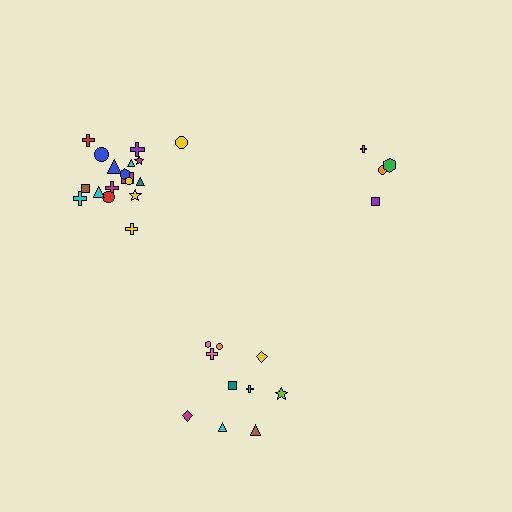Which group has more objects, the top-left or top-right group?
The top-left group.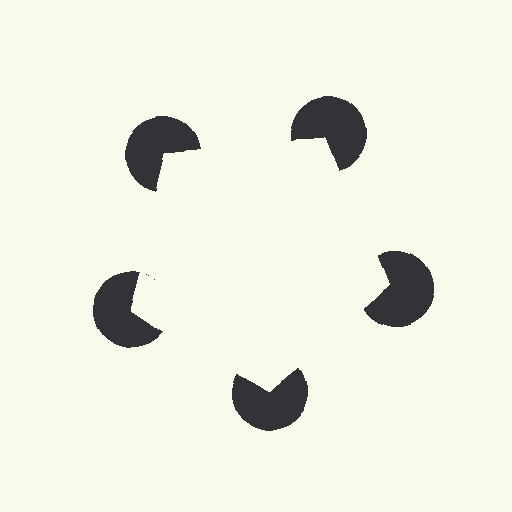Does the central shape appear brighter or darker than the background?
It typically appears slightly brighter than the background, even though no actual brightness change is drawn.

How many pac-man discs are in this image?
There are 5 — one at each vertex of the illusory pentagon.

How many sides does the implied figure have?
5 sides.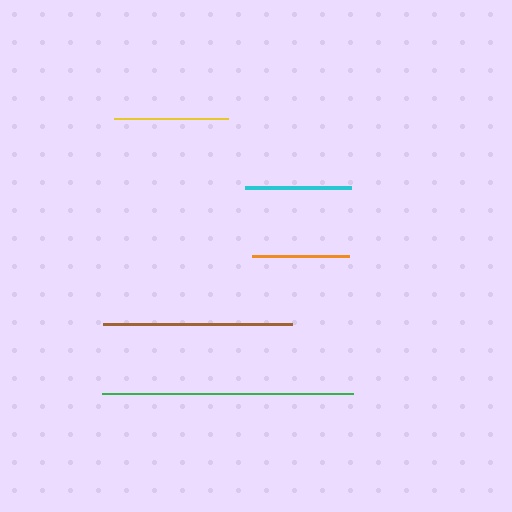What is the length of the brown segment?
The brown segment is approximately 189 pixels long.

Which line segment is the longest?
The green line is the longest at approximately 252 pixels.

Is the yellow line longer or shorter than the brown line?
The brown line is longer than the yellow line.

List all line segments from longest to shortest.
From longest to shortest: green, brown, yellow, cyan, orange.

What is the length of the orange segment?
The orange segment is approximately 97 pixels long.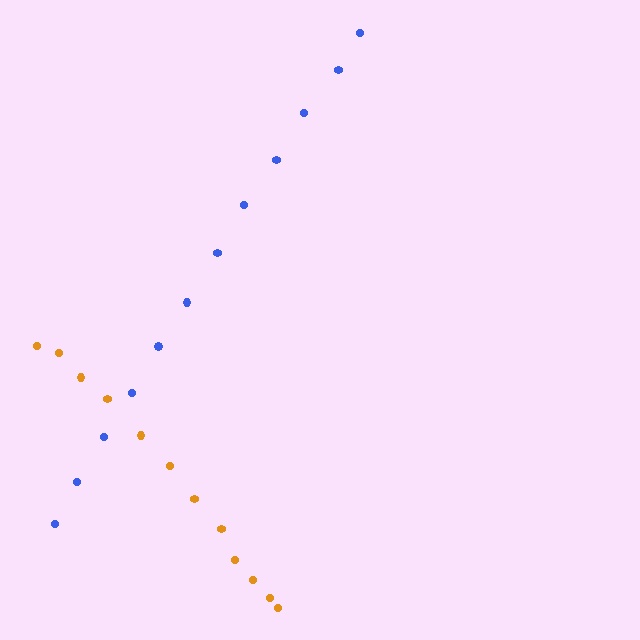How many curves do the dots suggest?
There are 2 distinct paths.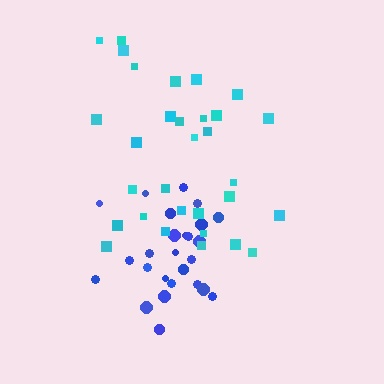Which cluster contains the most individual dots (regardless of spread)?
Cyan (31).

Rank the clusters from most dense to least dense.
blue, cyan.